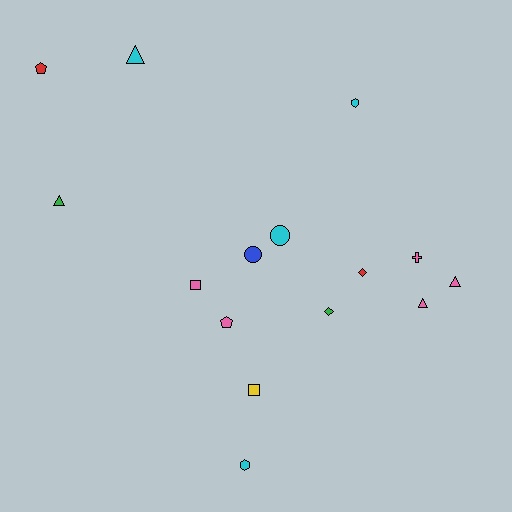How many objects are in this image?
There are 15 objects.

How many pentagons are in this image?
There are 2 pentagons.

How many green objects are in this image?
There are 2 green objects.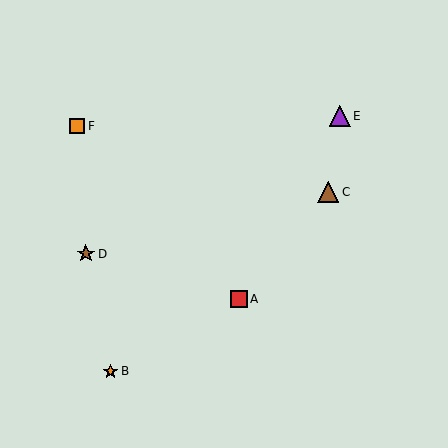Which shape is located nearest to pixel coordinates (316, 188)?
The brown triangle (labeled C) at (328, 192) is nearest to that location.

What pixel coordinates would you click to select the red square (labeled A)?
Click at (239, 299) to select the red square A.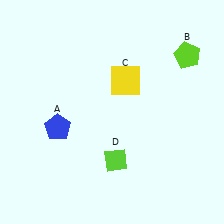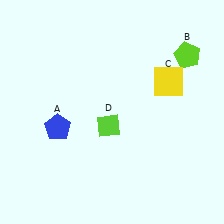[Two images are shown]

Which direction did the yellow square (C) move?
The yellow square (C) moved right.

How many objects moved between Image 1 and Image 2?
2 objects moved between the two images.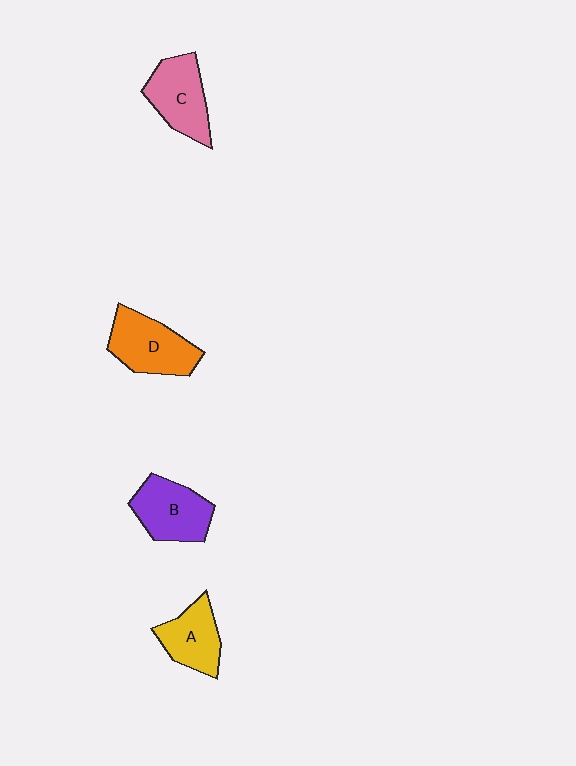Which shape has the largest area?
Shape D (orange).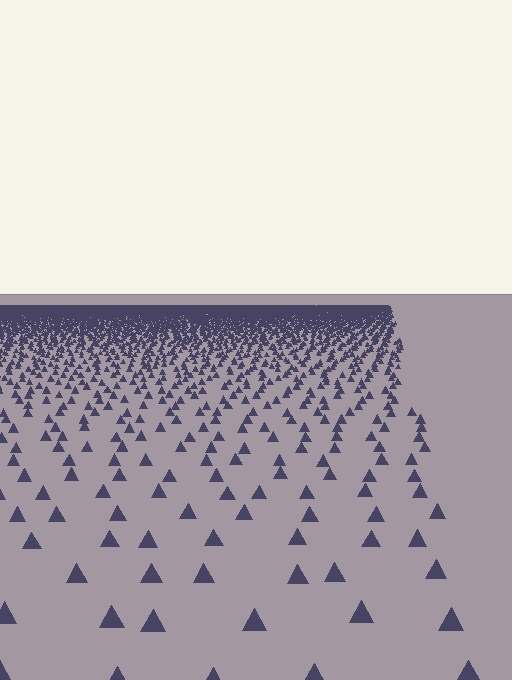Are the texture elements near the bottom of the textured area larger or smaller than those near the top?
Larger. Near the bottom, elements are closer to the viewer and appear at a bigger on-screen size.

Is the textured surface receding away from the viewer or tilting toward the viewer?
The surface is receding away from the viewer. Texture elements get smaller and denser toward the top.